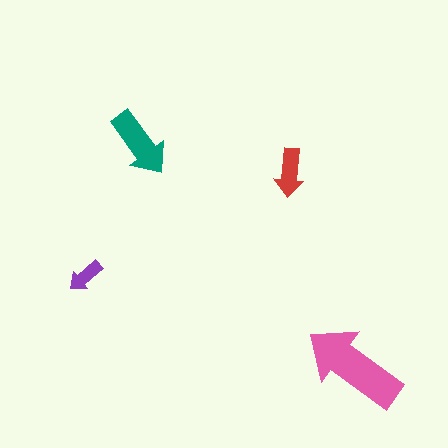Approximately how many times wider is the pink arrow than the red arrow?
About 2 times wider.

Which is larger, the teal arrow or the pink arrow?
The pink one.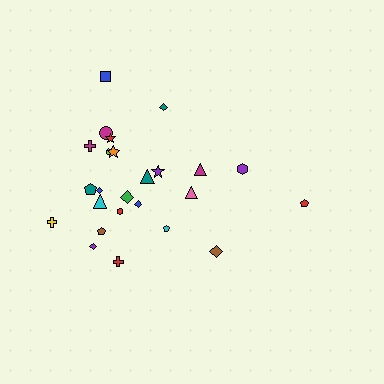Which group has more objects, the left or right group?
The left group.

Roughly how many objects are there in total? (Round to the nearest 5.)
Roughly 25 objects in total.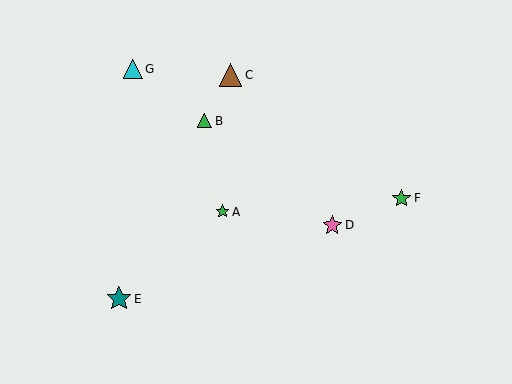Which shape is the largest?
The teal star (labeled E) is the largest.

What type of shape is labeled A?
Shape A is a green star.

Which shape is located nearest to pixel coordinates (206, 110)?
The green triangle (labeled B) at (205, 121) is nearest to that location.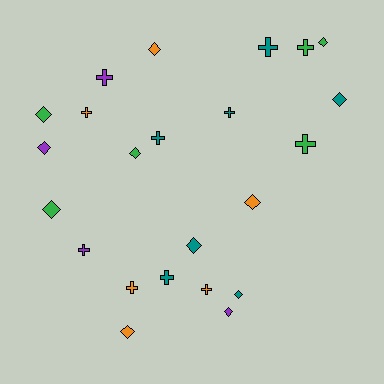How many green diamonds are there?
There are 4 green diamonds.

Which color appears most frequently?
Teal, with 7 objects.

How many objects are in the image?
There are 23 objects.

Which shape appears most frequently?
Diamond, with 12 objects.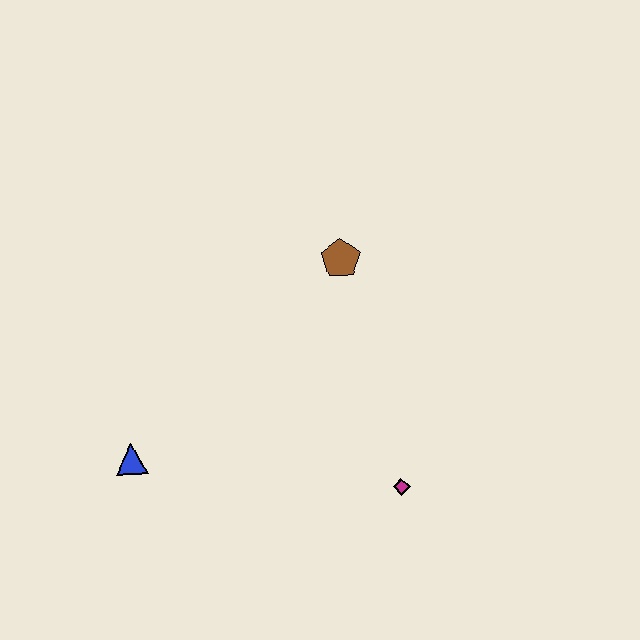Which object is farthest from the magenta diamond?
The blue triangle is farthest from the magenta diamond.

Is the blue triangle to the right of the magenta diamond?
No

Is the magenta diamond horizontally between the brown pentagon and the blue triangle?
No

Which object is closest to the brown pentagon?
The magenta diamond is closest to the brown pentagon.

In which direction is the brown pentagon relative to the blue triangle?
The brown pentagon is to the right of the blue triangle.